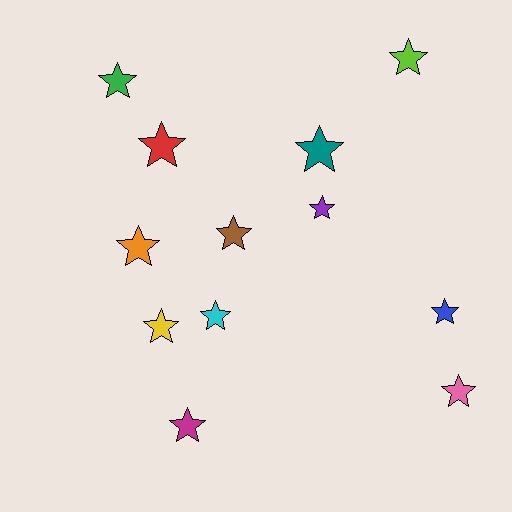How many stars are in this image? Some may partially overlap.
There are 12 stars.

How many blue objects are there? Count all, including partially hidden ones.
There is 1 blue object.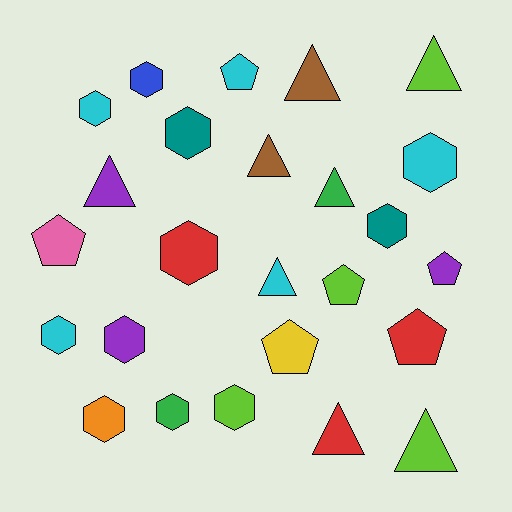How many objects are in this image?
There are 25 objects.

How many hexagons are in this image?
There are 11 hexagons.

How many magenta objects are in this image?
There are no magenta objects.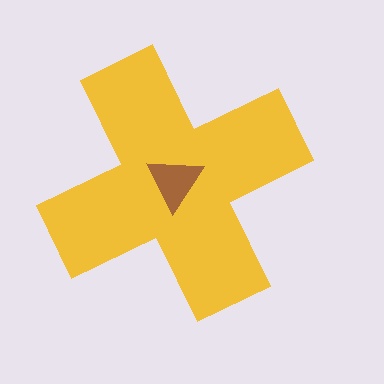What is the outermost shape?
The yellow cross.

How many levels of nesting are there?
2.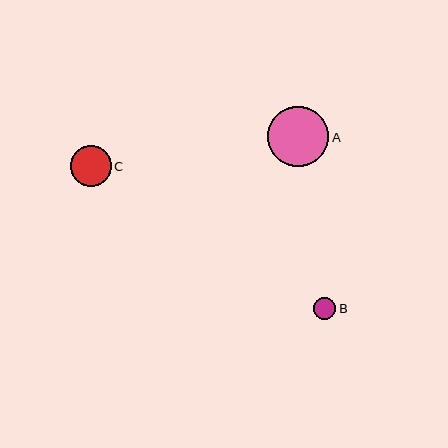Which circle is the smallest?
Circle B is the smallest with a size of approximately 22 pixels.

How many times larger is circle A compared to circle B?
Circle A is approximately 2.7 times the size of circle B.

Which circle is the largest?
Circle A is the largest with a size of approximately 61 pixels.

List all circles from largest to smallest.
From largest to smallest: A, C, B.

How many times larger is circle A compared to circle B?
Circle A is approximately 2.7 times the size of circle B.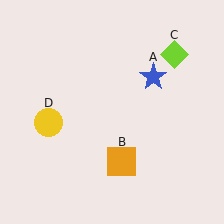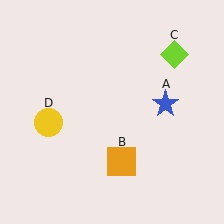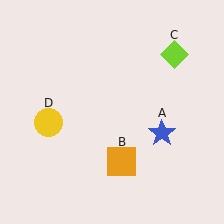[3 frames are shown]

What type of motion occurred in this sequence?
The blue star (object A) rotated clockwise around the center of the scene.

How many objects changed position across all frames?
1 object changed position: blue star (object A).